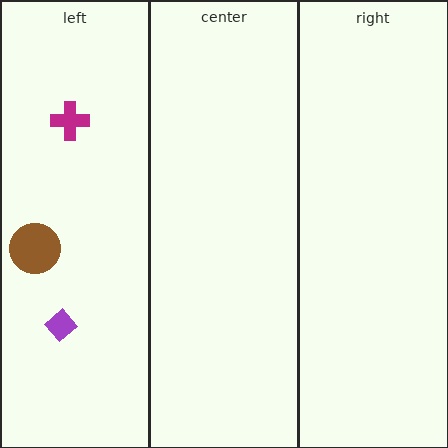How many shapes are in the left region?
3.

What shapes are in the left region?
The purple diamond, the brown circle, the magenta cross.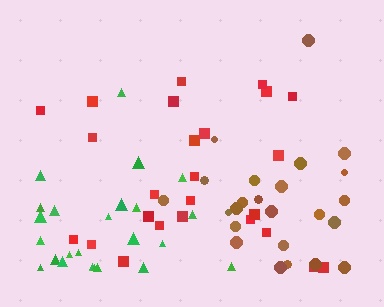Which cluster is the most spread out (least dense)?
Red.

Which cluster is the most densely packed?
Green.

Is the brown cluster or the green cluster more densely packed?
Green.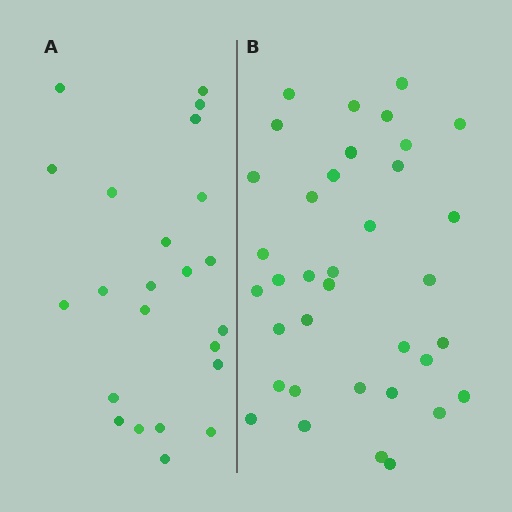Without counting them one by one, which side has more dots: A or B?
Region B (the right region) has more dots.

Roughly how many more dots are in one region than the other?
Region B has approximately 15 more dots than region A.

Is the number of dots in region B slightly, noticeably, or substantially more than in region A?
Region B has substantially more. The ratio is roughly 1.6 to 1.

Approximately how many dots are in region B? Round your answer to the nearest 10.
About 40 dots. (The exact count is 36, which rounds to 40.)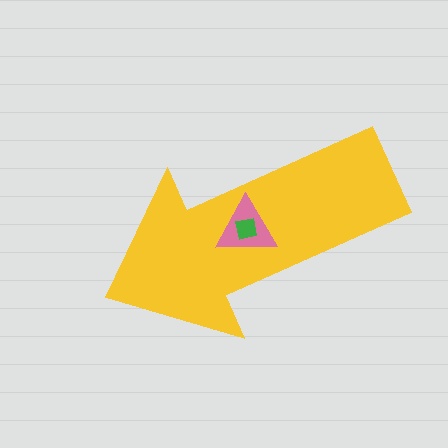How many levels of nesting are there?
3.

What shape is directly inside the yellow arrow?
The pink triangle.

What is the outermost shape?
The yellow arrow.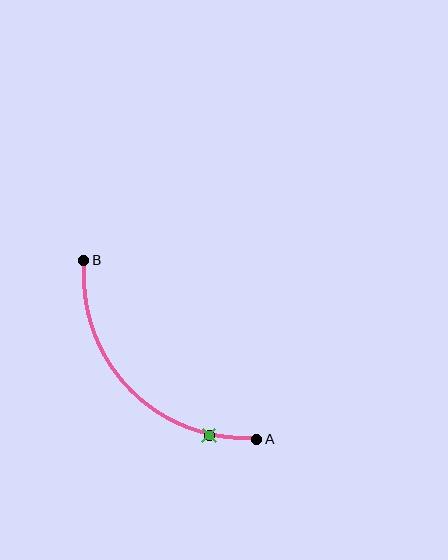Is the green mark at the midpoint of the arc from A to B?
No. The green mark lies on the arc but is closer to endpoint A. The arc midpoint would be at the point on the curve equidistant along the arc from both A and B.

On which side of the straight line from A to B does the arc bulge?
The arc bulges below and to the left of the straight line connecting A and B.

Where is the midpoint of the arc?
The arc midpoint is the point on the curve farthest from the straight line joining A and B. It sits below and to the left of that line.